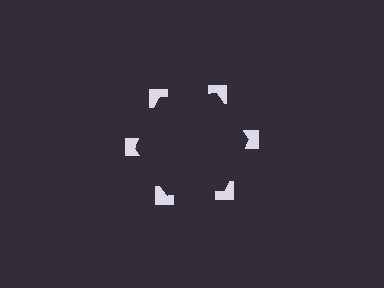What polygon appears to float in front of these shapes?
An illusory hexagon — its edges are inferred from the aligned wedge cuts in the notched squares, not physically drawn.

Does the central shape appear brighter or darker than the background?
It typically appears slightly darker than the background, even though no actual brightness change is drawn.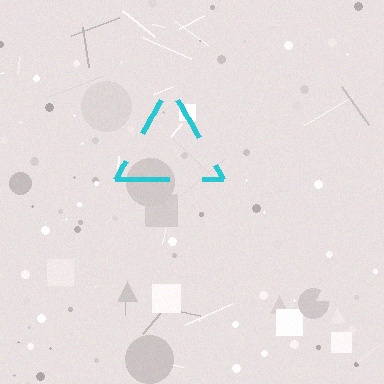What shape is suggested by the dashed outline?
The dashed outline suggests a triangle.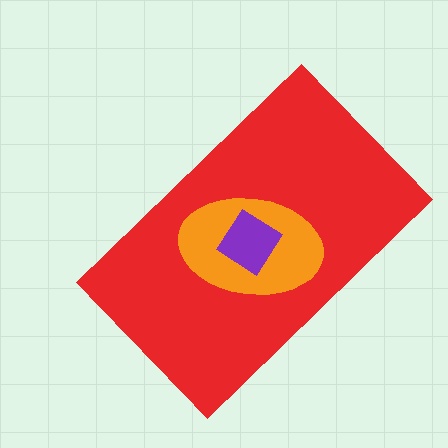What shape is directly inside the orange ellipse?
The purple diamond.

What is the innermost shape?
The purple diamond.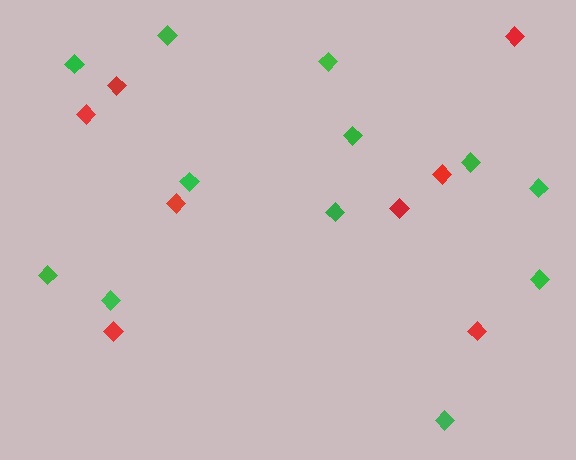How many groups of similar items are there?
There are 2 groups: one group of green diamonds (12) and one group of red diamonds (8).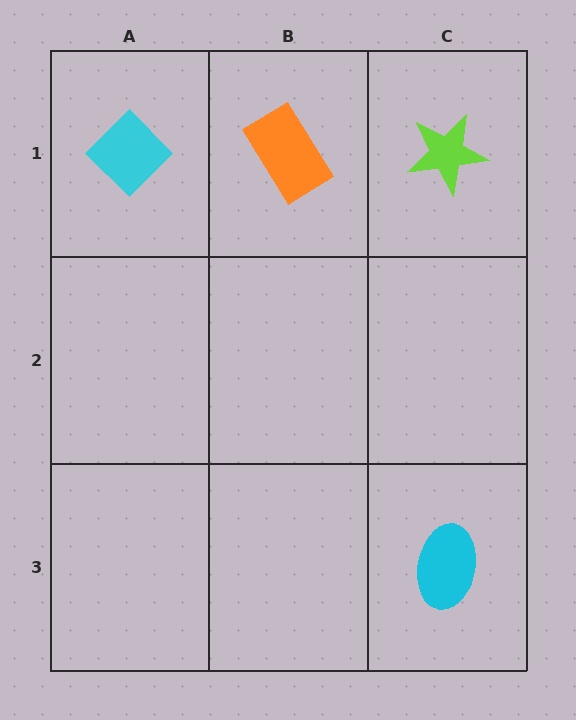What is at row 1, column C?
A lime star.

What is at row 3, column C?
A cyan ellipse.